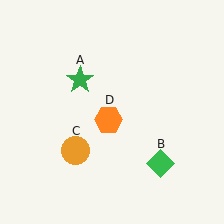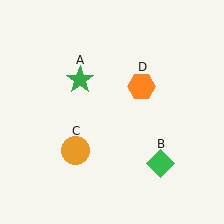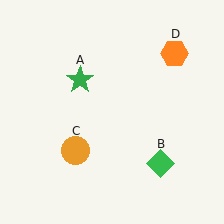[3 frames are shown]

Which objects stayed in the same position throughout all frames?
Green star (object A) and green diamond (object B) and orange circle (object C) remained stationary.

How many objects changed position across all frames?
1 object changed position: orange hexagon (object D).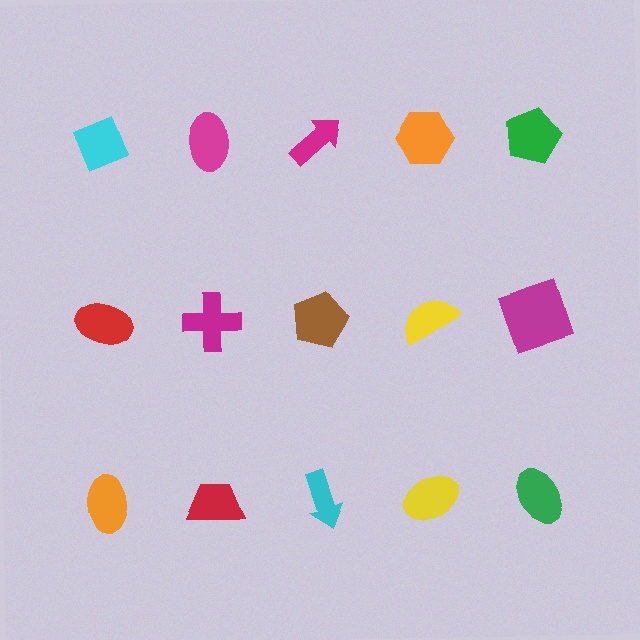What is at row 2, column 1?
A red ellipse.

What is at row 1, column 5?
A green pentagon.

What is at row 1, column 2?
A magenta ellipse.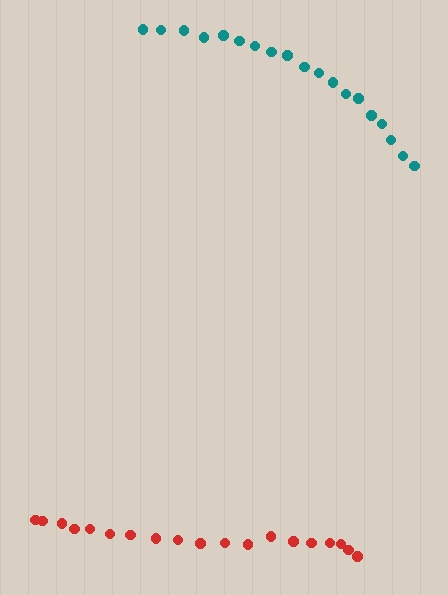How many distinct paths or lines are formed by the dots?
There are 2 distinct paths.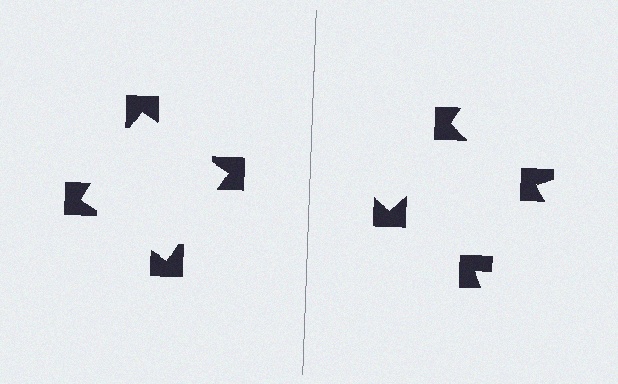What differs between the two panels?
The notched squares are positioned identically on both sides; only the wedge orientations differ. On the left they align to a square; on the right they are misaligned.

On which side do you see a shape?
An illusory square appears on the left side. On the right side the wedge cuts are rotated, so no coherent shape forms.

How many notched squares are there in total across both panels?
8 — 4 on each side.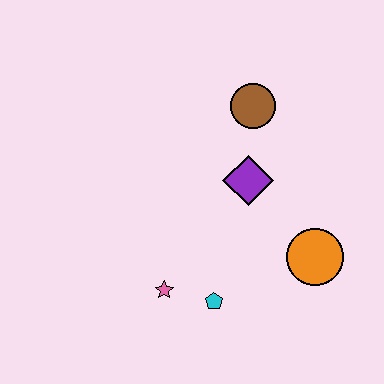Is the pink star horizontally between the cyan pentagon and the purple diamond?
No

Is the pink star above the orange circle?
No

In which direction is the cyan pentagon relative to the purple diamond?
The cyan pentagon is below the purple diamond.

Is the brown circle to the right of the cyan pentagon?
Yes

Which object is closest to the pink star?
The cyan pentagon is closest to the pink star.